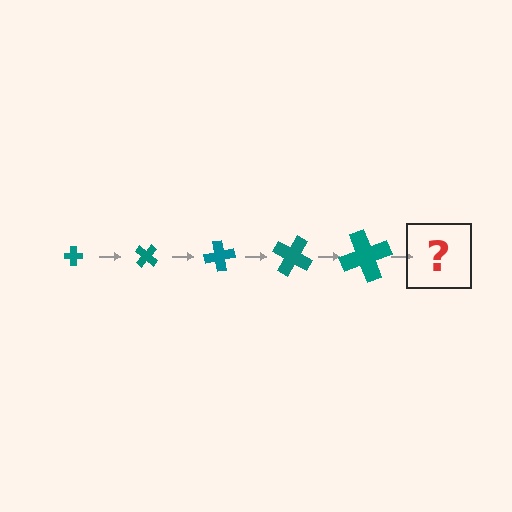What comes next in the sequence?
The next element should be a cross, larger than the previous one and rotated 200 degrees from the start.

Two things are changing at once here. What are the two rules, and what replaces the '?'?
The two rules are that the cross grows larger each step and it rotates 40 degrees each step. The '?' should be a cross, larger than the previous one and rotated 200 degrees from the start.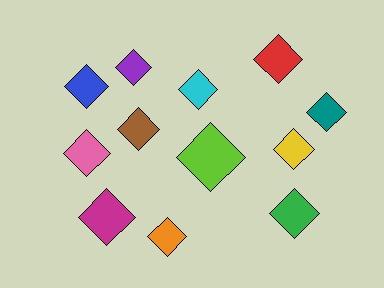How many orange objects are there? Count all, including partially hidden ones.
There is 1 orange object.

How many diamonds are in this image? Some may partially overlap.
There are 12 diamonds.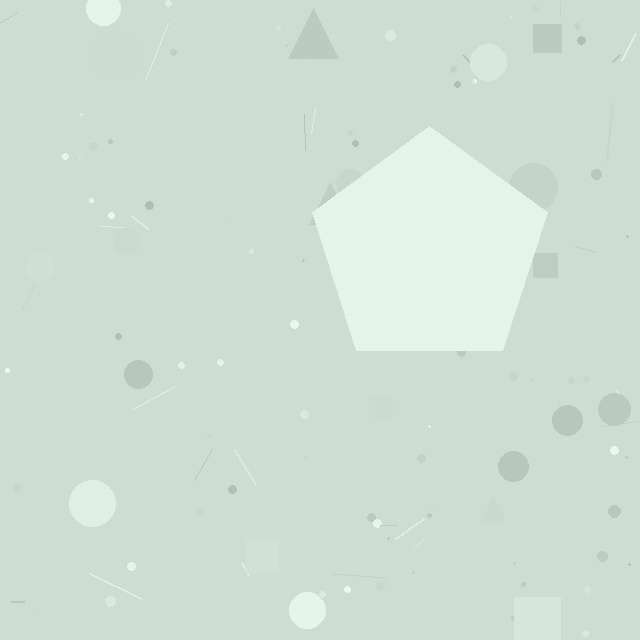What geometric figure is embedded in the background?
A pentagon is embedded in the background.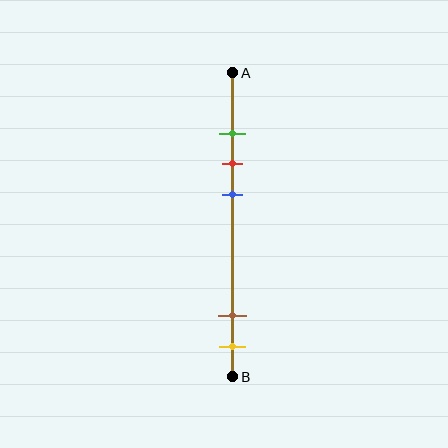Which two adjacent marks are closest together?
The green and red marks are the closest adjacent pair.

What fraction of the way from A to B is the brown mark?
The brown mark is approximately 80% (0.8) of the way from A to B.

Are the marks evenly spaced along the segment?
No, the marks are not evenly spaced.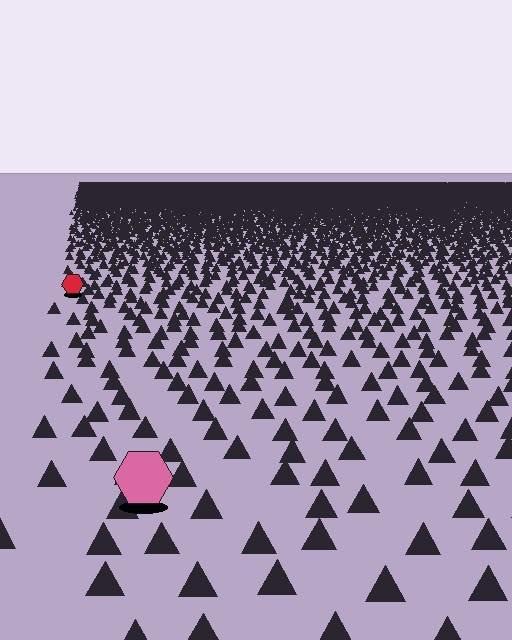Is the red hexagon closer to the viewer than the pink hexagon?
No. The pink hexagon is closer — you can tell from the texture gradient: the ground texture is coarser near it.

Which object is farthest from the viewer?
The red hexagon is farthest from the viewer. It appears smaller and the ground texture around it is denser.